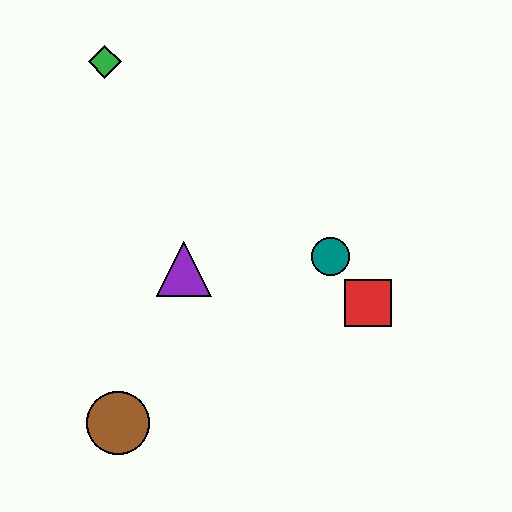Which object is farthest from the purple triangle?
The green diamond is farthest from the purple triangle.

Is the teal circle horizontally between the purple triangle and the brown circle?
No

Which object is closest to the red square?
The teal circle is closest to the red square.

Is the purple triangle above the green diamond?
No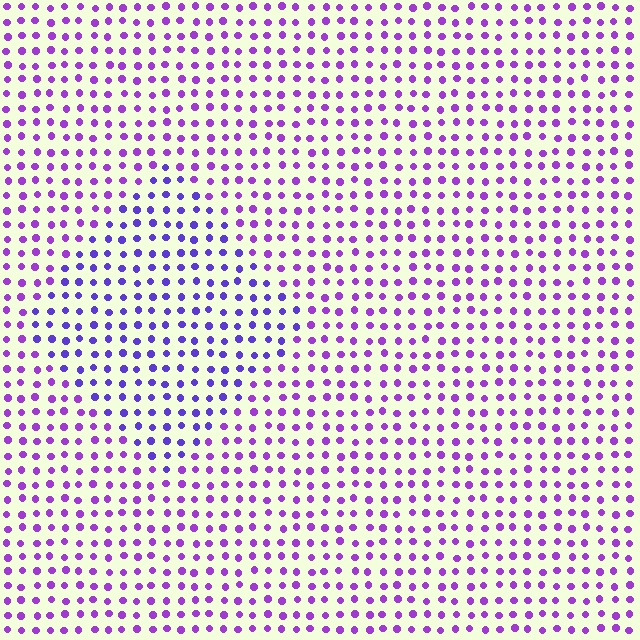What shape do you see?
I see a diamond.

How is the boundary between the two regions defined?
The boundary is defined purely by a slight shift in hue (about 27 degrees). Spacing, size, and orientation are identical on both sides.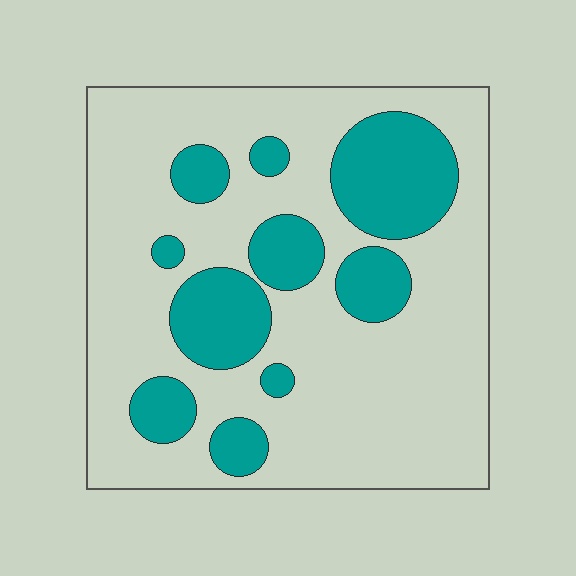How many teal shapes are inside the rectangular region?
10.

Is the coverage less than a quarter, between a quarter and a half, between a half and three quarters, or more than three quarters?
Between a quarter and a half.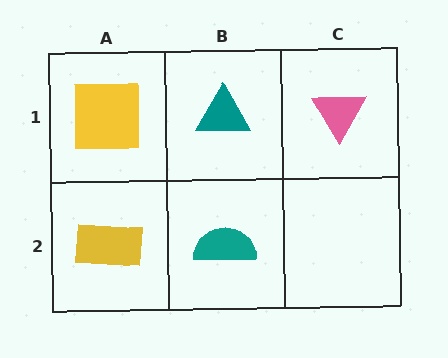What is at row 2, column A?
A yellow rectangle.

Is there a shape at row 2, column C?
No, that cell is empty.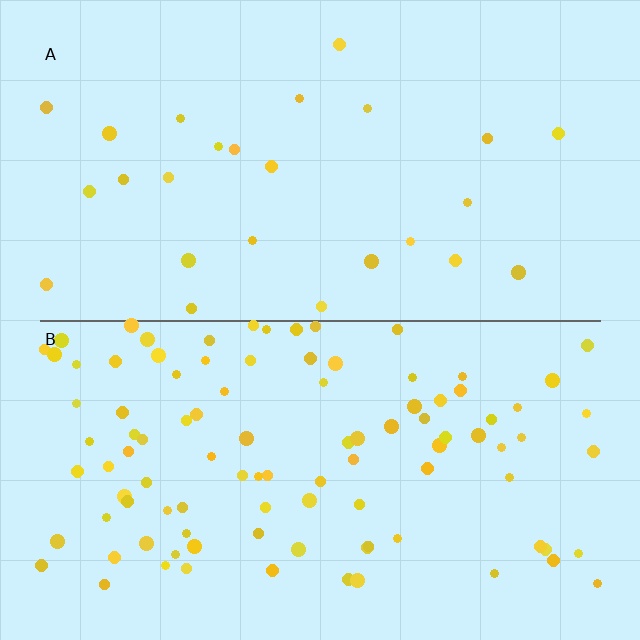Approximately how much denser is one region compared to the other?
Approximately 3.9× — region B over region A.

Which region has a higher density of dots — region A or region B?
B (the bottom).